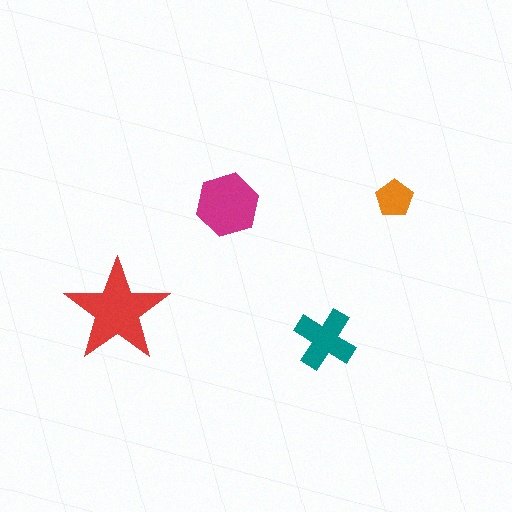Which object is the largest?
The red star.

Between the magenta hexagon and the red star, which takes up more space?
The red star.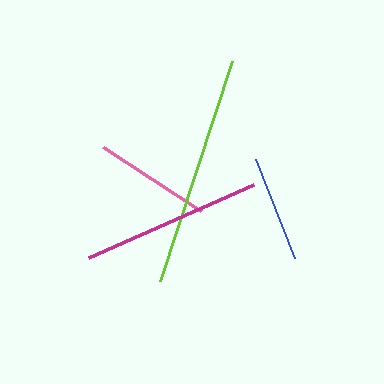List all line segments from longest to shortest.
From longest to shortest: lime, magenta, pink, blue.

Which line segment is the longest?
The lime line is the longest at approximately 231 pixels.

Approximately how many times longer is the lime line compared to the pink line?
The lime line is approximately 2.0 times the length of the pink line.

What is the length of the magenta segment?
The magenta segment is approximately 181 pixels long.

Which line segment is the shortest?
The blue line is the shortest at approximately 107 pixels.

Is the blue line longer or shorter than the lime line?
The lime line is longer than the blue line.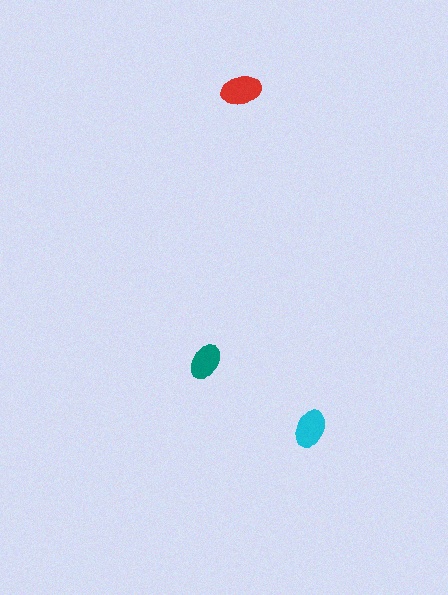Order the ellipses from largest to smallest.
the red one, the cyan one, the teal one.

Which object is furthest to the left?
The teal ellipse is leftmost.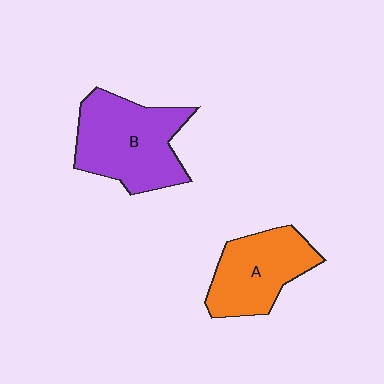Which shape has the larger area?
Shape B (purple).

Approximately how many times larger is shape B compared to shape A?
Approximately 1.3 times.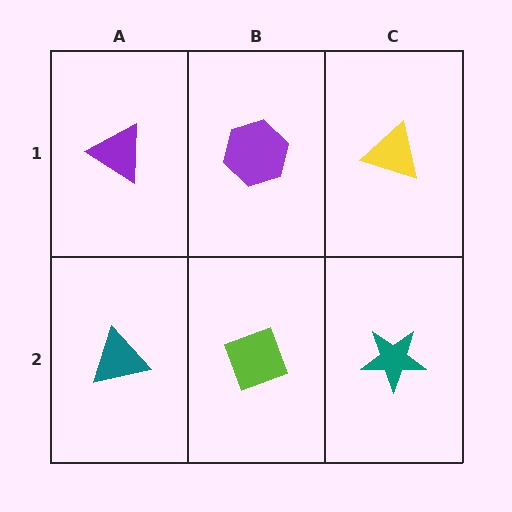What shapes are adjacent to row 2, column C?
A yellow triangle (row 1, column C), a lime diamond (row 2, column B).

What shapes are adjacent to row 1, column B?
A lime diamond (row 2, column B), a purple triangle (row 1, column A), a yellow triangle (row 1, column C).